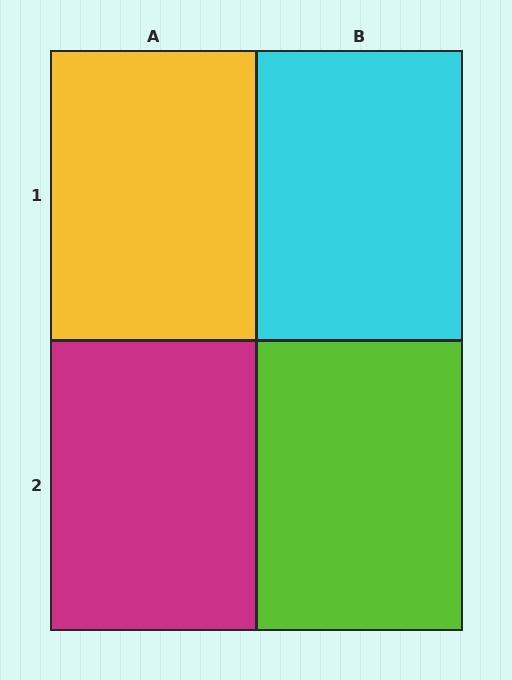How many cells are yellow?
1 cell is yellow.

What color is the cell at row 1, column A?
Yellow.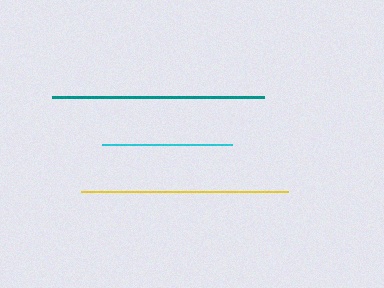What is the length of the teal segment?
The teal segment is approximately 212 pixels long.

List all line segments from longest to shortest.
From longest to shortest: teal, yellow, cyan.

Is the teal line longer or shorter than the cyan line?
The teal line is longer than the cyan line.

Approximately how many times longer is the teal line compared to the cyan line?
The teal line is approximately 1.6 times the length of the cyan line.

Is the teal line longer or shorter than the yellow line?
The teal line is longer than the yellow line.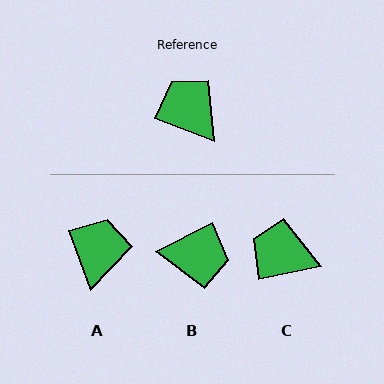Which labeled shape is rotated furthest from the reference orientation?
B, about 133 degrees away.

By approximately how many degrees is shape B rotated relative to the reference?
Approximately 133 degrees clockwise.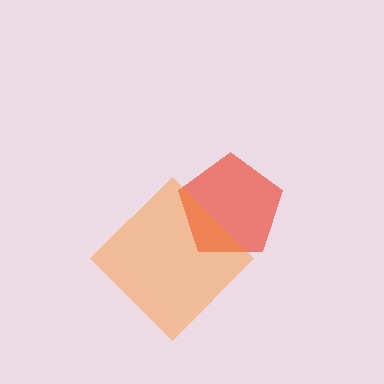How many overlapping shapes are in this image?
There are 2 overlapping shapes in the image.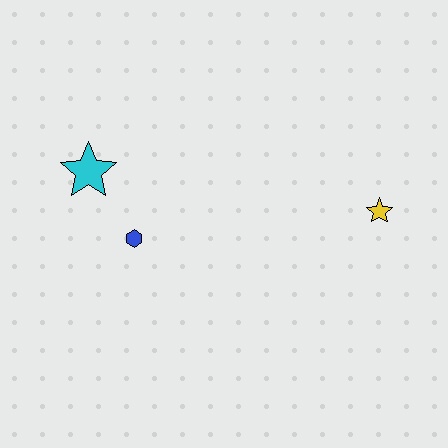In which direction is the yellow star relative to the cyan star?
The yellow star is to the right of the cyan star.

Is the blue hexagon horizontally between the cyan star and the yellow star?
Yes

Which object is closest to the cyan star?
The blue hexagon is closest to the cyan star.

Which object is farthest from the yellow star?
The cyan star is farthest from the yellow star.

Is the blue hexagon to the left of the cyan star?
No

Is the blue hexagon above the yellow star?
No